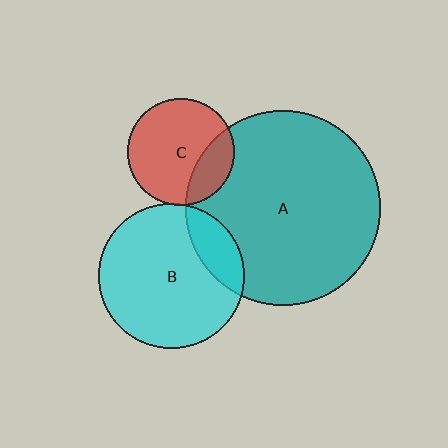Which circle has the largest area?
Circle A (teal).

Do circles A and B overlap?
Yes.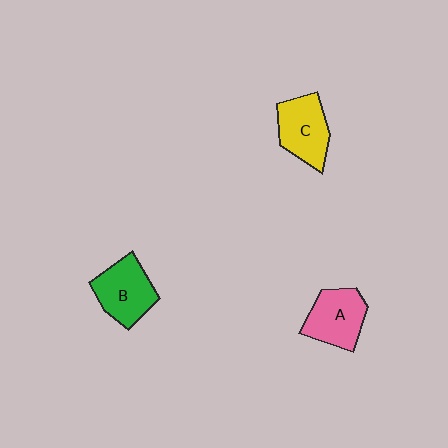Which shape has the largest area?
Shape B (green).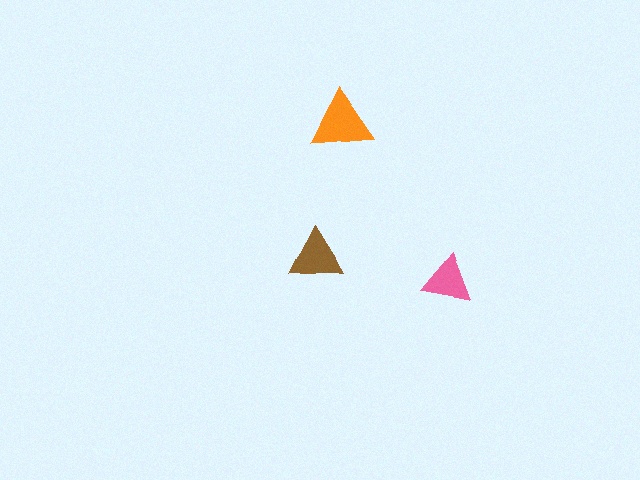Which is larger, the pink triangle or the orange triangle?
The orange one.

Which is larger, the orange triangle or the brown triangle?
The orange one.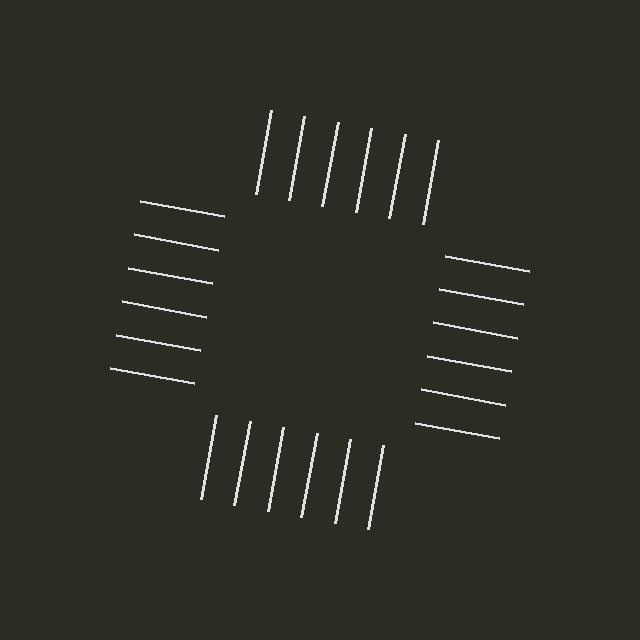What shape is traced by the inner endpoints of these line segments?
An illusory square — the line segments terminate on its edges but no continuous stroke is drawn.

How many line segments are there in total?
24 — 6 along each of the 4 edges.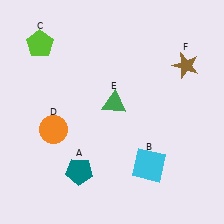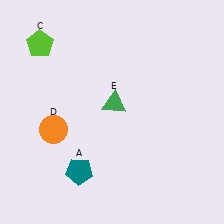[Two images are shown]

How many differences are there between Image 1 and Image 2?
There are 2 differences between the two images.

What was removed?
The cyan square (B), the brown star (F) were removed in Image 2.